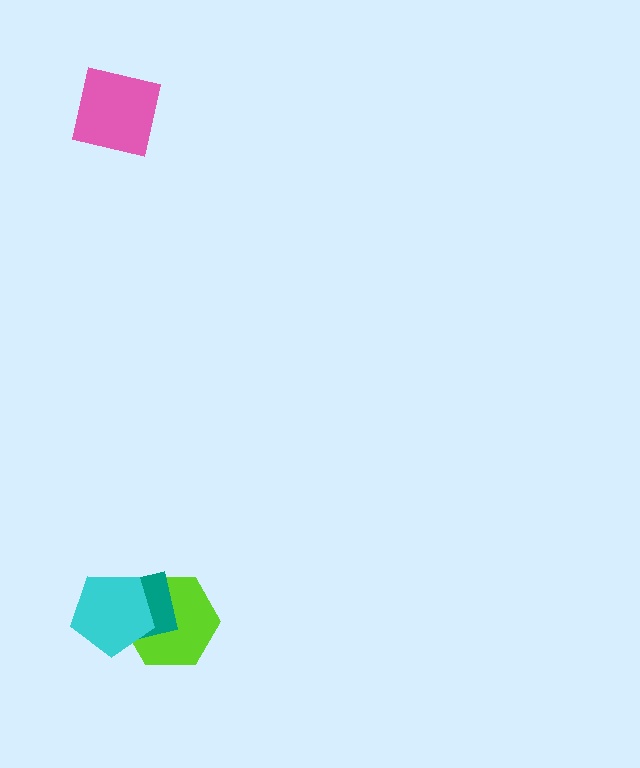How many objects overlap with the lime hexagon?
2 objects overlap with the lime hexagon.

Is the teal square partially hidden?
Yes, it is partially covered by another shape.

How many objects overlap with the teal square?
2 objects overlap with the teal square.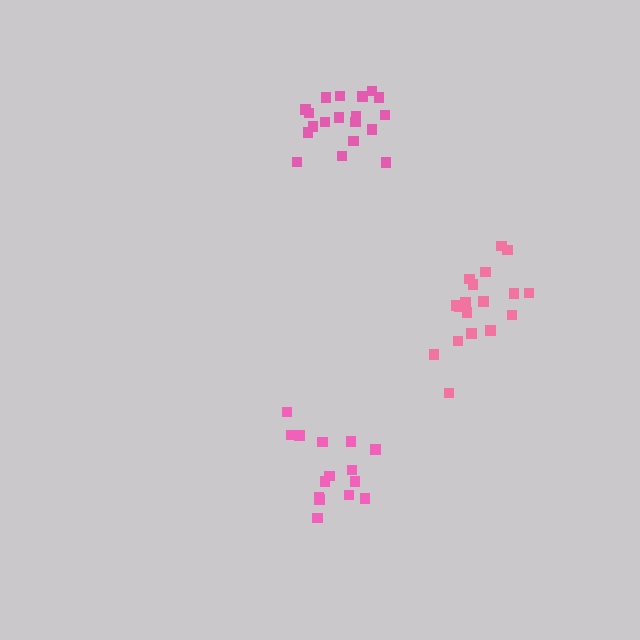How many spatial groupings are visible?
There are 3 spatial groupings.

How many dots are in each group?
Group 1: 15 dots, Group 2: 19 dots, Group 3: 18 dots (52 total).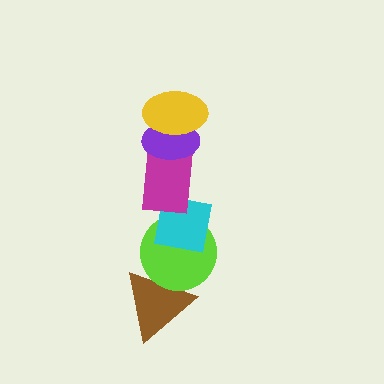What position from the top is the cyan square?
The cyan square is 4th from the top.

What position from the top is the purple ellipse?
The purple ellipse is 2nd from the top.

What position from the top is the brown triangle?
The brown triangle is 6th from the top.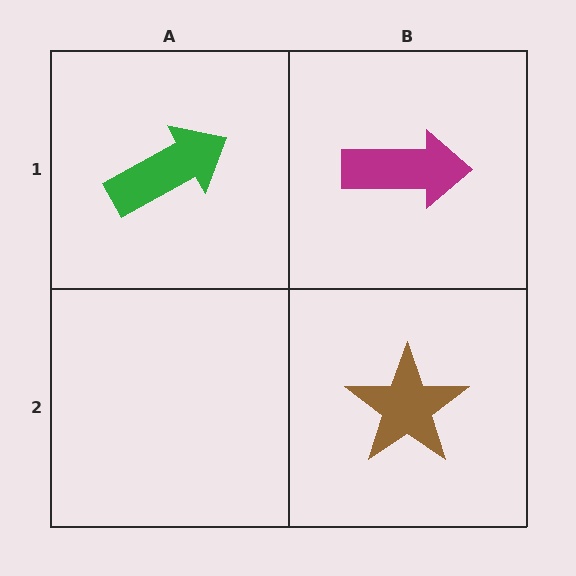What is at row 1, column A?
A green arrow.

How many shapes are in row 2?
1 shape.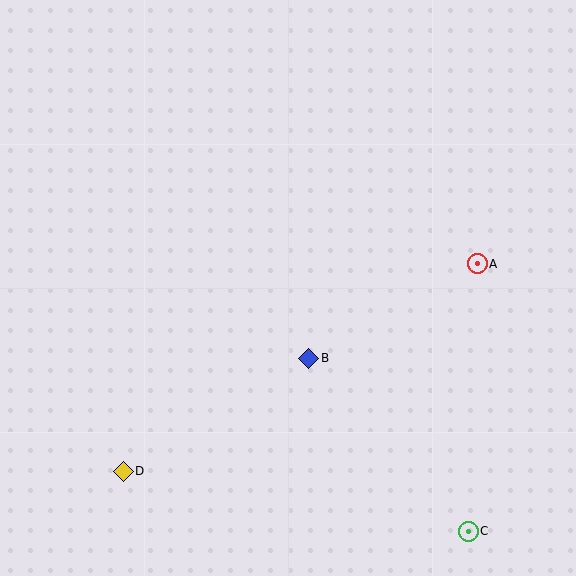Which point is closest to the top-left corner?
Point B is closest to the top-left corner.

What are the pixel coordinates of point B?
Point B is at (309, 358).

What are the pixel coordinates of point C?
Point C is at (468, 531).